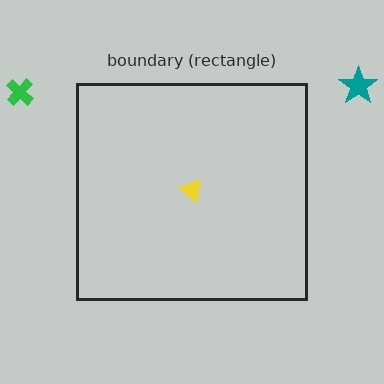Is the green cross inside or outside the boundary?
Outside.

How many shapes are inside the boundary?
1 inside, 2 outside.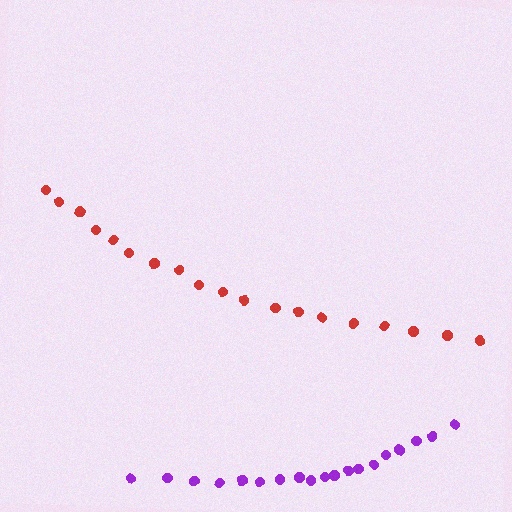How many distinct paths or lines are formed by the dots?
There are 2 distinct paths.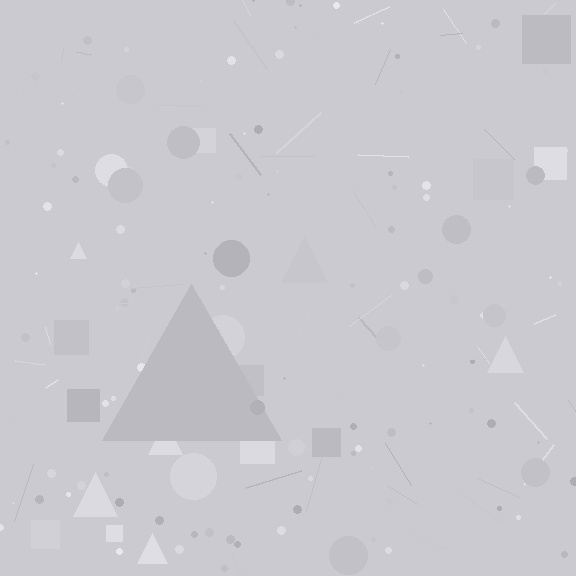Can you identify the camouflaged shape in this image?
The camouflaged shape is a triangle.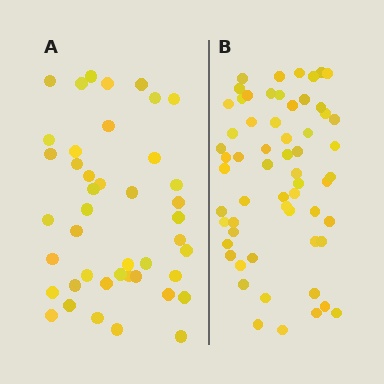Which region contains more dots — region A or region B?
Region B (the right region) has more dots.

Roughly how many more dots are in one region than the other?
Region B has approximately 15 more dots than region A.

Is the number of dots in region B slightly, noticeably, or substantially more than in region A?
Region B has noticeably more, but not dramatically so. The ratio is roughly 1.4 to 1.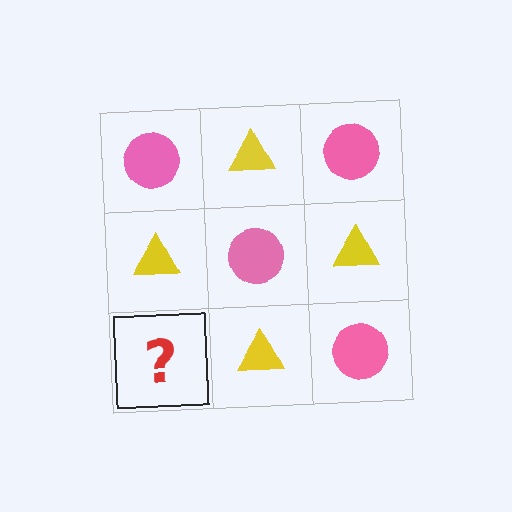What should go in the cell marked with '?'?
The missing cell should contain a pink circle.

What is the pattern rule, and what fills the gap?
The rule is that it alternates pink circle and yellow triangle in a checkerboard pattern. The gap should be filled with a pink circle.